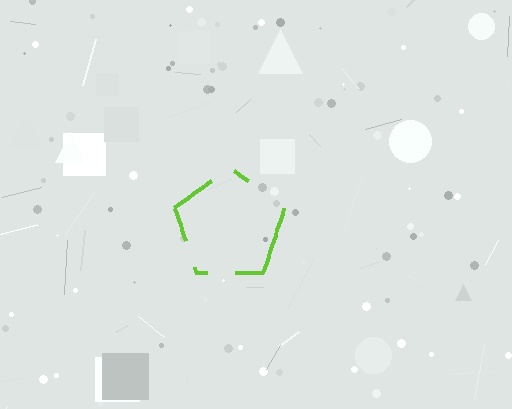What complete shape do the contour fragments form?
The contour fragments form a pentagon.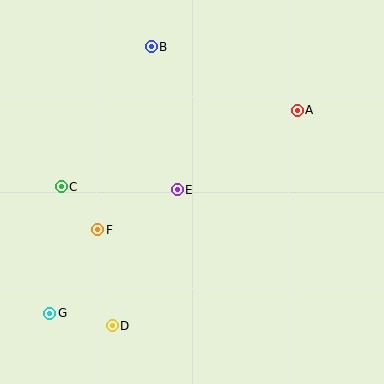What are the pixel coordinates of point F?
Point F is at (98, 230).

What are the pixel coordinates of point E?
Point E is at (177, 190).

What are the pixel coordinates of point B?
Point B is at (151, 47).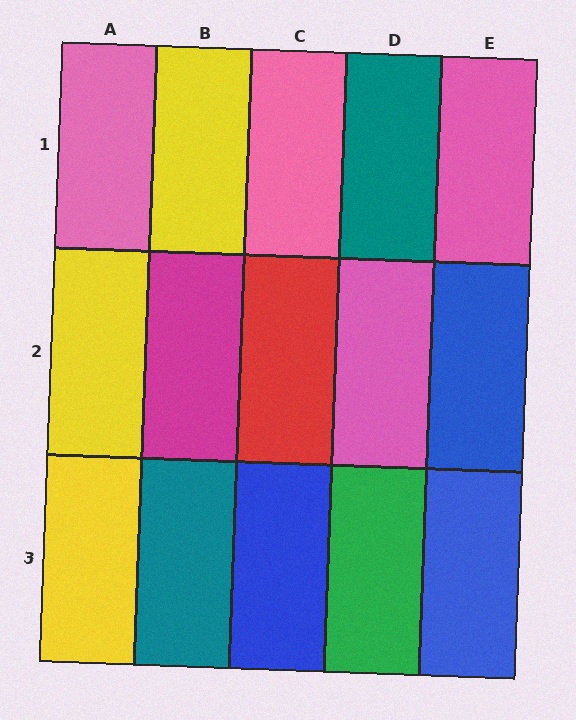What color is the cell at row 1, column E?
Pink.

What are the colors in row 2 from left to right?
Yellow, magenta, red, pink, blue.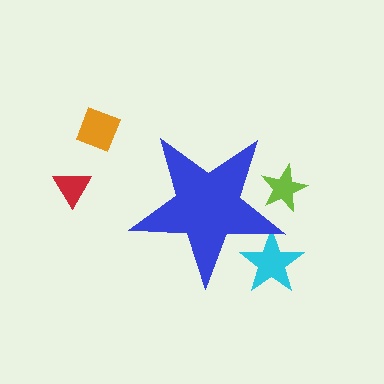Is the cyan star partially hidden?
Yes, the cyan star is partially hidden behind the blue star.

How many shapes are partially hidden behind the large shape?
2 shapes are partially hidden.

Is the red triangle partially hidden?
No, the red triangle is fully visible.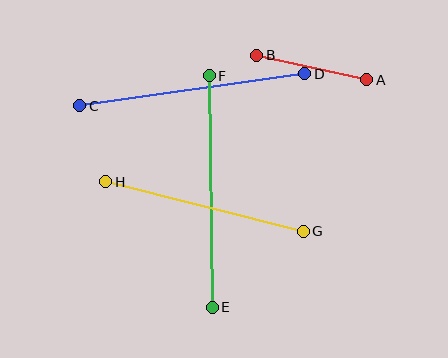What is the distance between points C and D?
The distance is approximately 227 pixels.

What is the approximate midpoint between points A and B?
The midpoint is at approximately (312, 68) pixels.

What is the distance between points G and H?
The distance is approximately 203 pixels.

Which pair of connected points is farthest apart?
Points E and F are farthest apart.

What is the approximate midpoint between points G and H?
The midpoint is at approximately (205, 206) pixels.